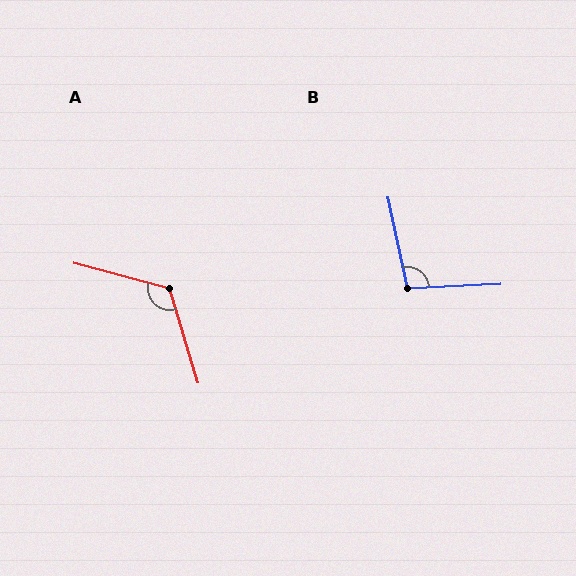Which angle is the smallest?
B, at approximately 99 degrees.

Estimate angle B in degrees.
Approximately 99 degrees.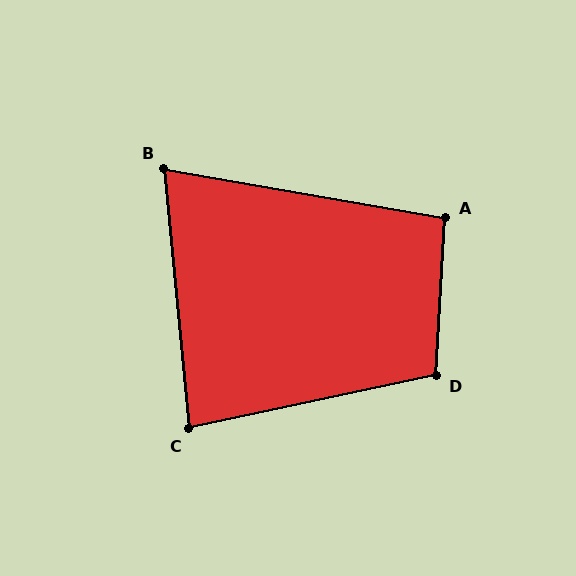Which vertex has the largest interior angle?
D, at approximately 105 degrees.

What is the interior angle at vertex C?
Approximately 83 degrees (acute).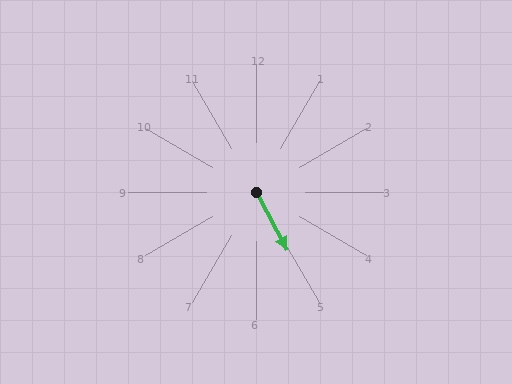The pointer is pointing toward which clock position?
Roughly 5 o'clock.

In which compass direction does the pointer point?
Southeast.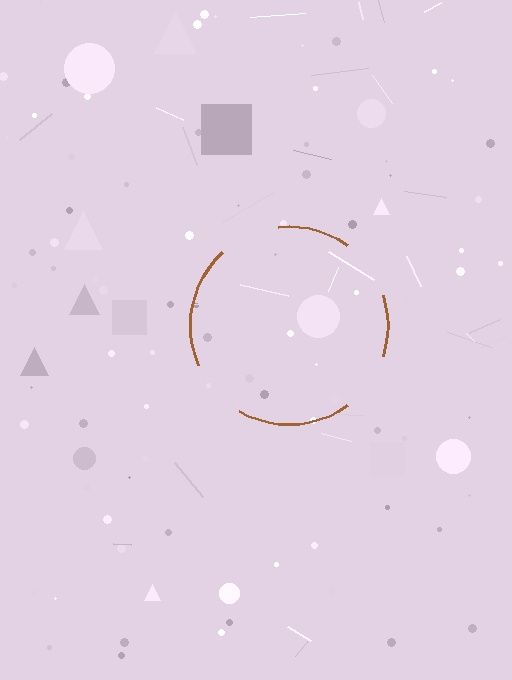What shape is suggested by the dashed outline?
The dashed outline suggests a circle.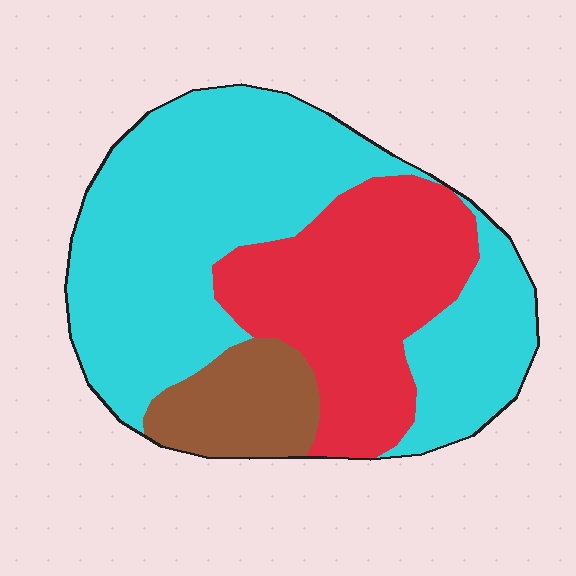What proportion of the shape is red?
Red takes up between a quarter and a half of the shape.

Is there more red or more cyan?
Cyan.